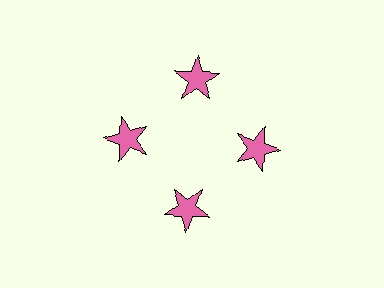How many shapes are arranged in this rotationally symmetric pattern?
There are 4 shapes, arranged in 4 groups of 1.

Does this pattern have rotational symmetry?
Yes, this pattern has 4-fold rotational symmetry. It looks the same after rotating 90 degrees around the center.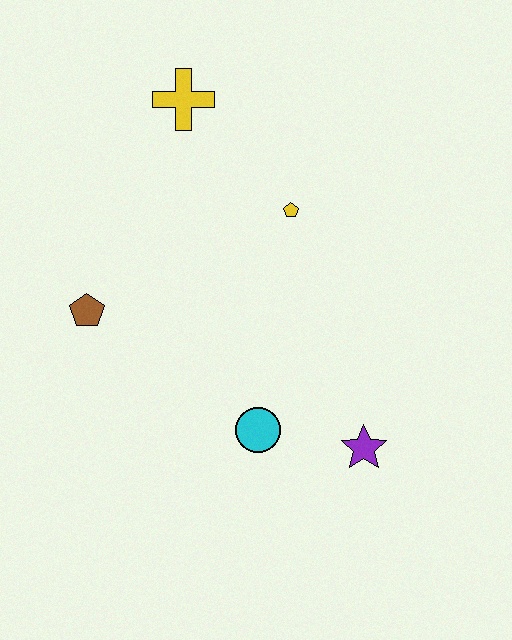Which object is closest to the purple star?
The cyan circle is closest to the purple star.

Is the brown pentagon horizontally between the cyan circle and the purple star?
No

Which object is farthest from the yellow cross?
The purple star is farthest from the yellow cross.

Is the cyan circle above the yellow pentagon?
No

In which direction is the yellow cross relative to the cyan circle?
The yellow cross is above the cyan circle.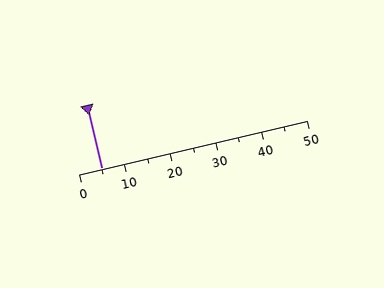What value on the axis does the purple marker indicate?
The marker indicates approximately 5.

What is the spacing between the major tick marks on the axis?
The major ticks are spaced 10 apart.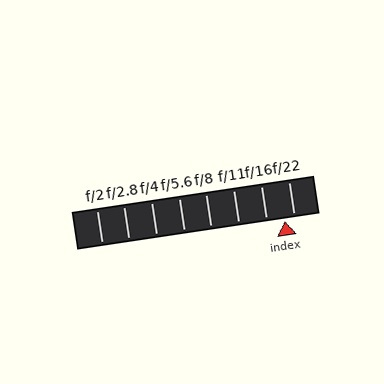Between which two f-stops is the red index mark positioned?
The index mark is between f/16 and f/22.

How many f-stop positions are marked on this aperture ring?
There are 8 f-stop positions marked.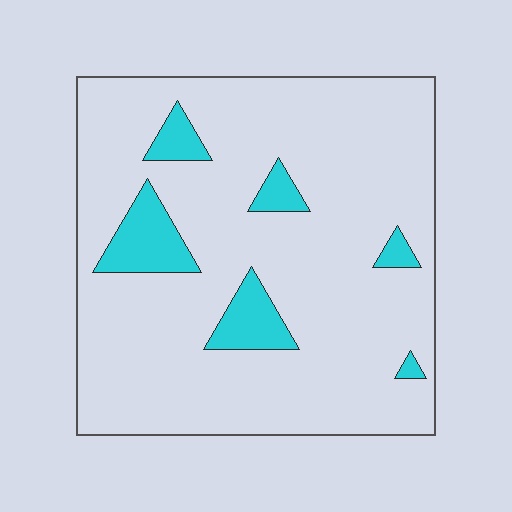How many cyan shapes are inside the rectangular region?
6.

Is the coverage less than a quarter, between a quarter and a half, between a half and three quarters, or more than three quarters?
Less than a quarter.